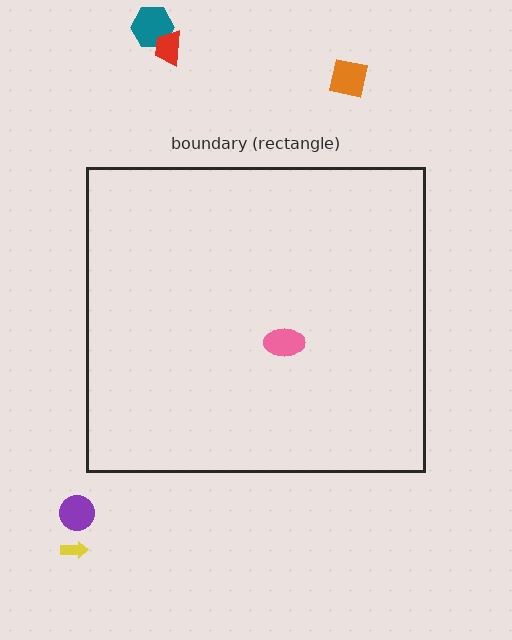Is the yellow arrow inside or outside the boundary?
Outside.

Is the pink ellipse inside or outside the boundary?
Inside.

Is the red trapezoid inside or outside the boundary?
Outside.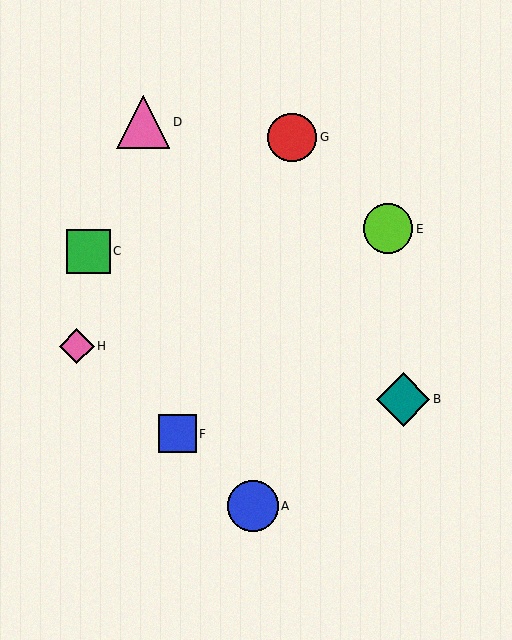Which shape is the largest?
The teal diamond (labeled B) is the largest.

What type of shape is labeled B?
Shape B is a teal diamond.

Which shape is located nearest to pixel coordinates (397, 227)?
The lime circle (labeled E) at (388, 229) is nearest to that location.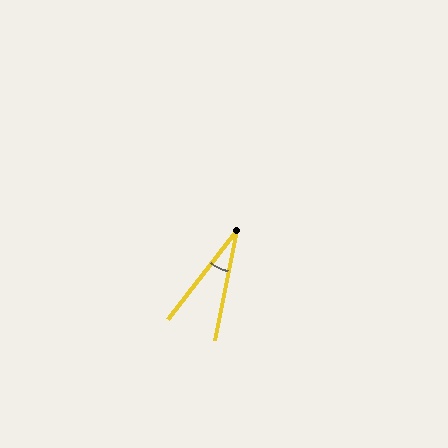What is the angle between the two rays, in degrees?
Approximately 27 degrees.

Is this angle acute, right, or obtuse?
It is acute.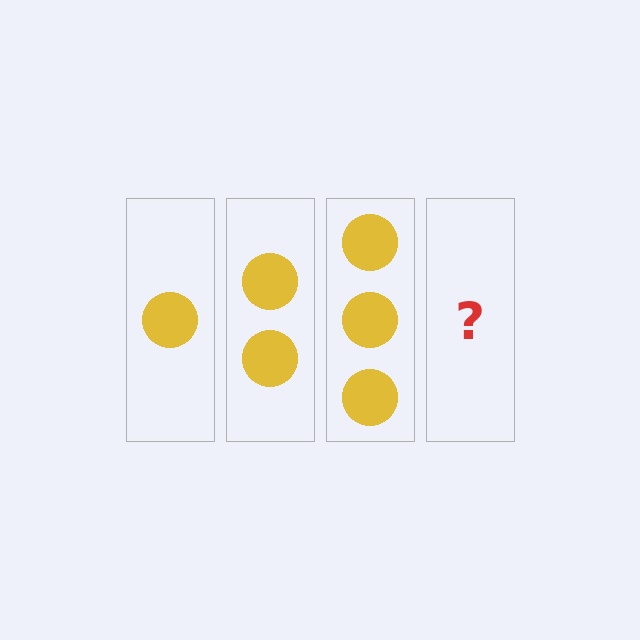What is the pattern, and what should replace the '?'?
The pattern is that each step adds one more circle. The '?' should be 4 circles.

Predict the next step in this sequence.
The next step is 4 circles.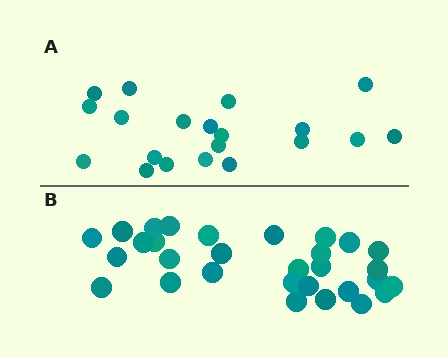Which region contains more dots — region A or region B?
Region B (the bottom region) has more dots.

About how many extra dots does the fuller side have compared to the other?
Region B has roughly 10 or so more dots than region A.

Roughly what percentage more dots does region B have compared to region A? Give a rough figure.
About 50% more.